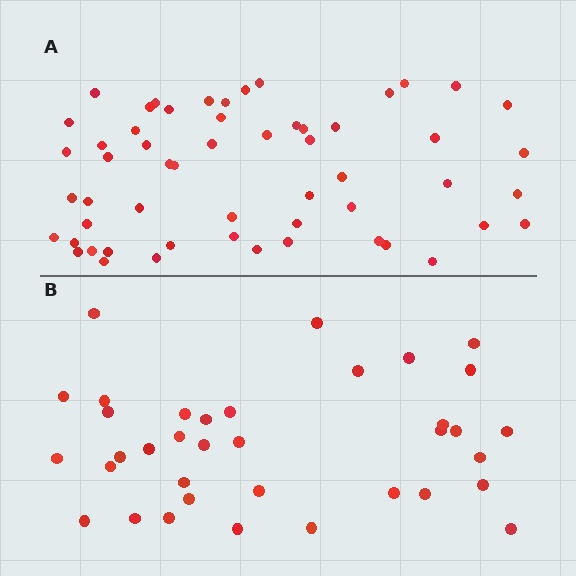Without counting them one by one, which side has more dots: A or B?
Region A (the top region) has more dots.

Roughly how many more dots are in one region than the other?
Region A has approximately 20 more dots than region B.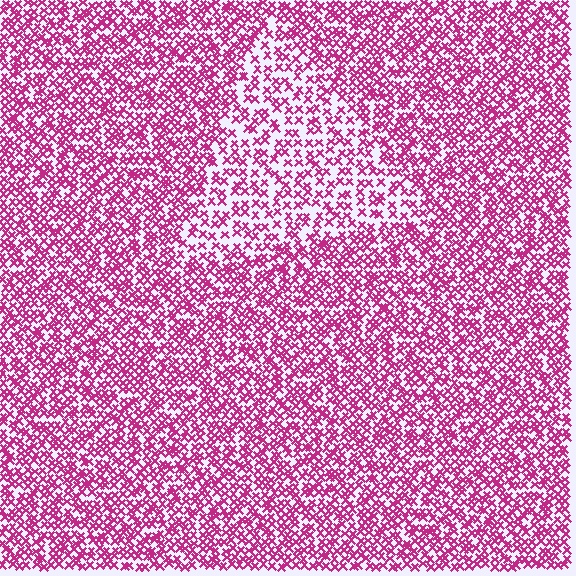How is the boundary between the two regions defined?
The boundary is defined by a change in element density (approximately 1.7x ratio). All elements are the same color, size, and shape.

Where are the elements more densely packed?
The elements are more densely packed outside the triangle boundary.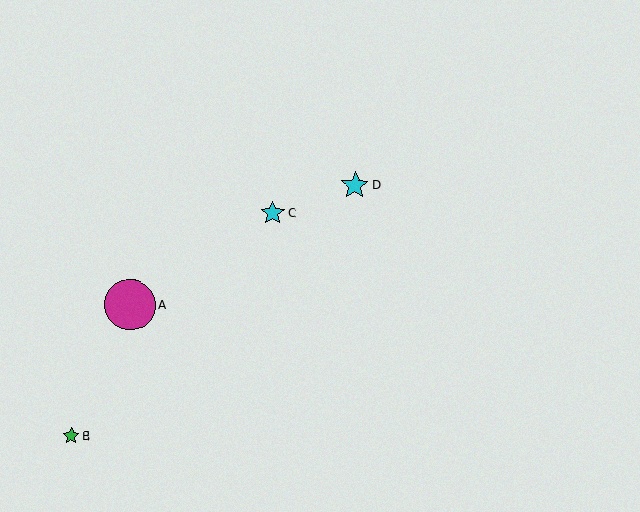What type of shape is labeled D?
Shape D is a cyan star.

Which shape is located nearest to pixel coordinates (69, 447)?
The green star (labeled B) at (71, 436) is nearest to that location.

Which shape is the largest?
The magenta circle (labeled A) is the largest.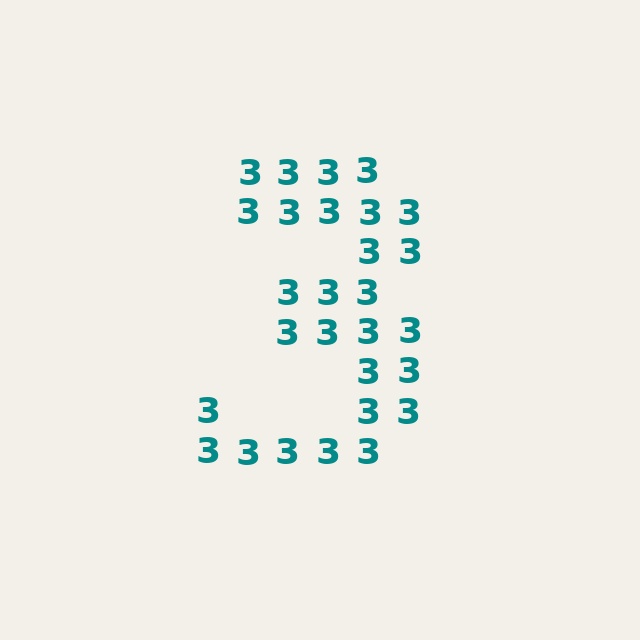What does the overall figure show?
The overall figure shows the digit 3.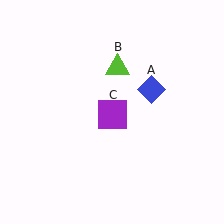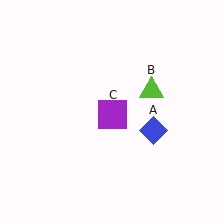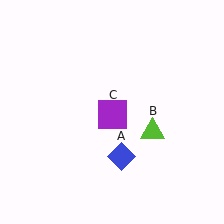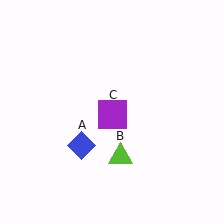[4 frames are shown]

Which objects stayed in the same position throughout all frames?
Purple square (object C) remained stationary.